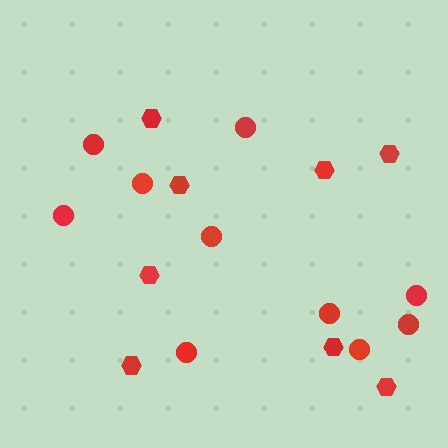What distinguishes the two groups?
There are 2 groups: one group of hexagons (8) and one group of circles (10).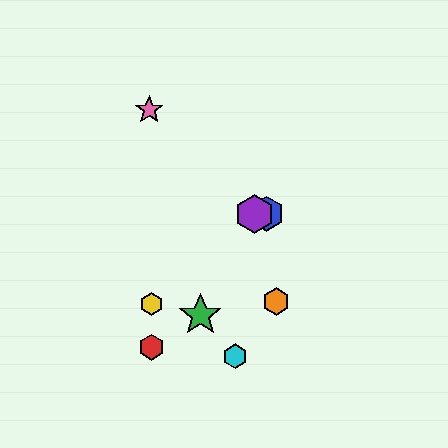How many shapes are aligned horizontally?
2 shapes (the blue hexagon, the purple hexagon) are aligned horizontally.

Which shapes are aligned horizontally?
The blue hexagon, the purple hexagon are aligned horizontally.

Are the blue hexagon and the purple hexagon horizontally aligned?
Yes, both are at y≈214.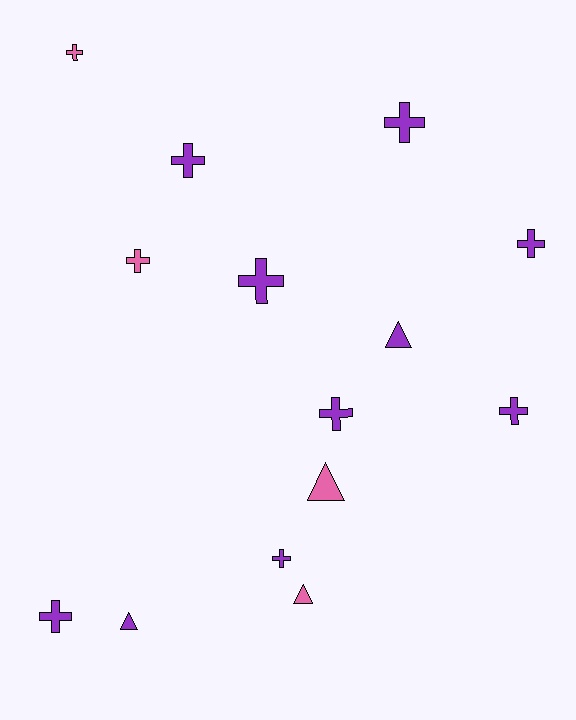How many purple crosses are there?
There are 8 purple crosses.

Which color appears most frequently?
Purple, with 10 objects.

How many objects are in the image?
There are 14 objects.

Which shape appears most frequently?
Cross, with 10 objects.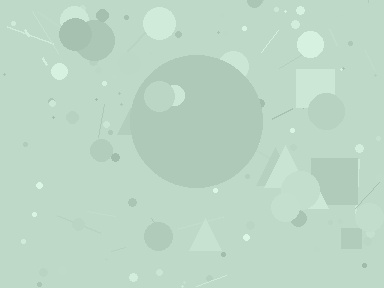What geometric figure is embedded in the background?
A circle is embedded in the background.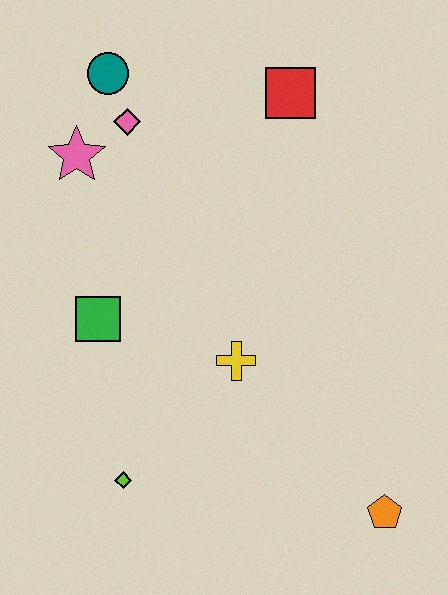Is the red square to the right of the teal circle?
Yes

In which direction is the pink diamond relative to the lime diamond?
The pink diamond is above the lime diamond.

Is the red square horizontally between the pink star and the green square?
No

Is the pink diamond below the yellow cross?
No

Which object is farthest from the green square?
The orange pentagon is farthest from the green square.